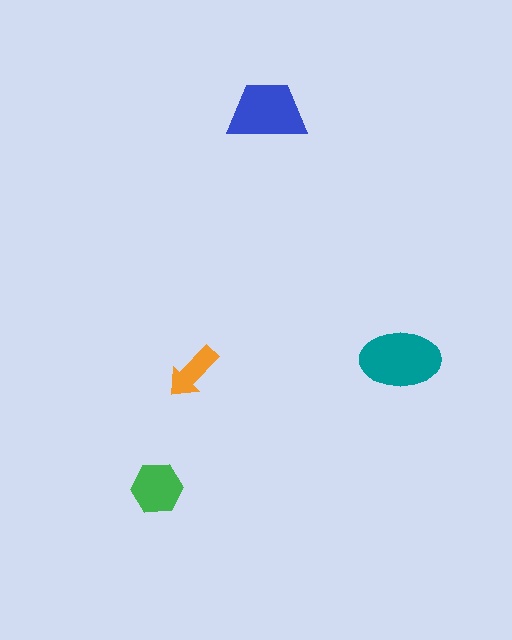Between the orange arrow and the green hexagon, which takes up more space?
The green hexagon.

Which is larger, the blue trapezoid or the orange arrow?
The blue trapezoid.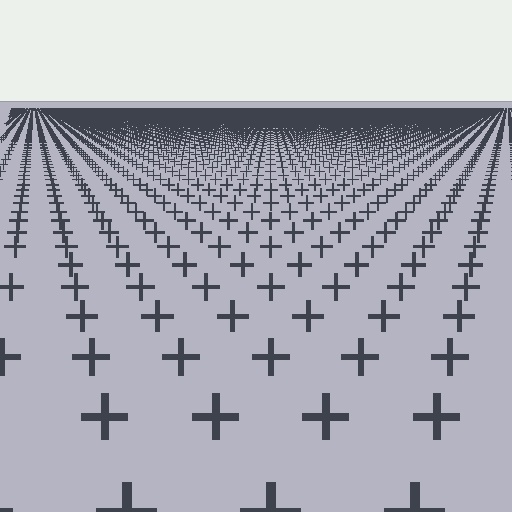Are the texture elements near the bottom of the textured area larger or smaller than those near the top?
Larger. Near the bottom, elements are closer to the viewer and appear at a bigger on-screen size.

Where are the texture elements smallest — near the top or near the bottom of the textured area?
Near the top.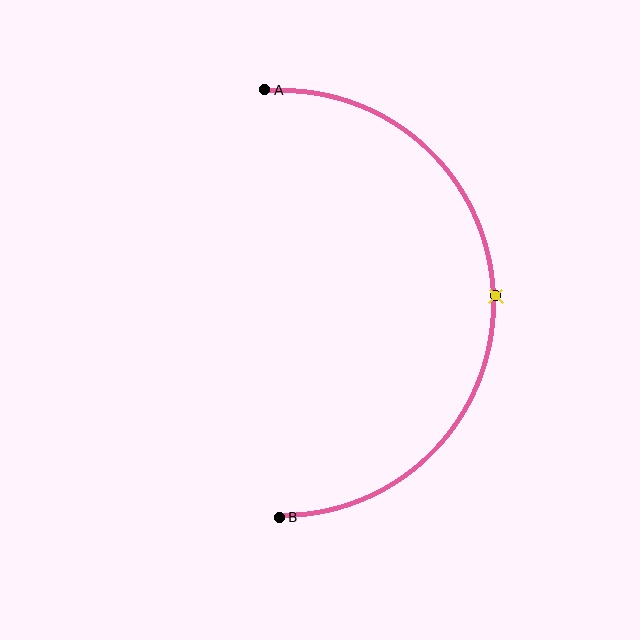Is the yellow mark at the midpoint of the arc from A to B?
Yes. The yellow mark lies on the arc at equal arc-length from both A and B — it is the arc midpoint.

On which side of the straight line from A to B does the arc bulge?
The arc bulges to the right of the straight line connecting A and B.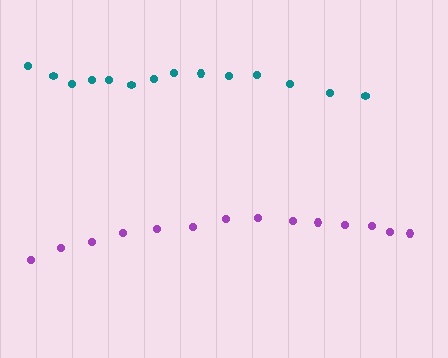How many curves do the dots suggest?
There are 2 distinct paths.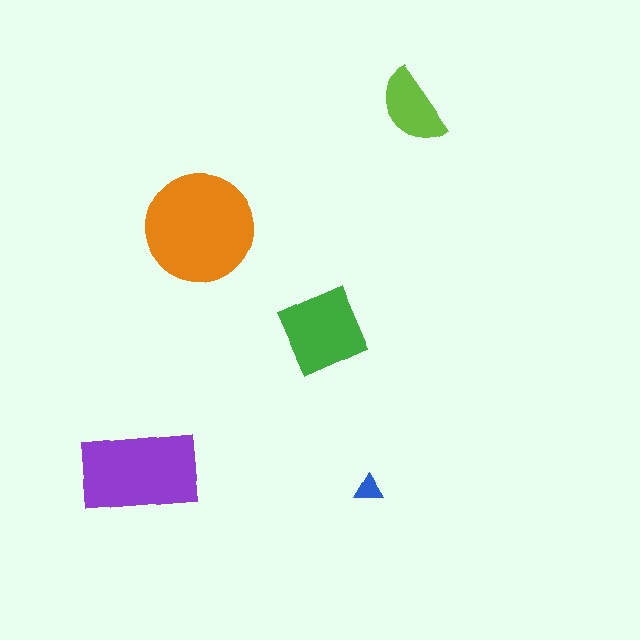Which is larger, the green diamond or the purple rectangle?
The purple rectangle.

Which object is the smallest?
The blue triangle.